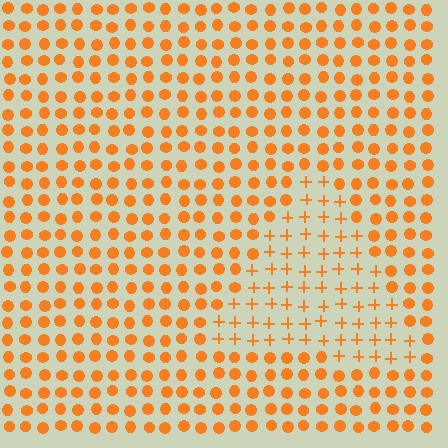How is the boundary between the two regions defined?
The boundary is defined by a change in element shape: plus signs inside vs. circles outside. All elements share the same color and spacing.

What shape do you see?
I see a triangle.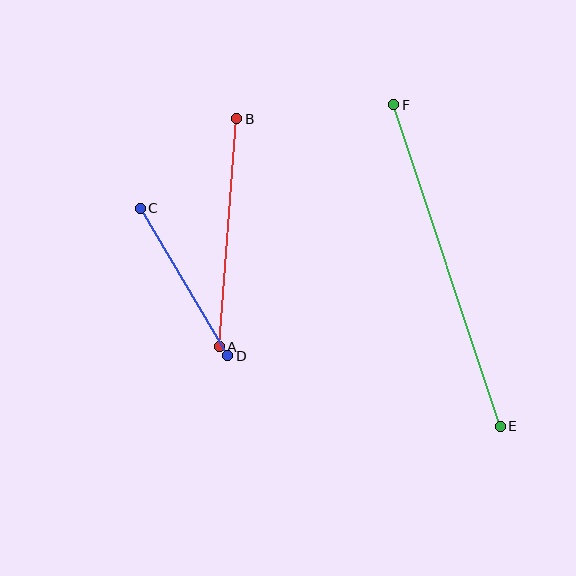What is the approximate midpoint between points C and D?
The midpoint is at approximately (184, 282) pixels.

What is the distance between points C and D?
The distance is approximately 172 pixels.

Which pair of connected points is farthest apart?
Points E and F are farthest apart.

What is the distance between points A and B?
The distance is approximately 228 pixels.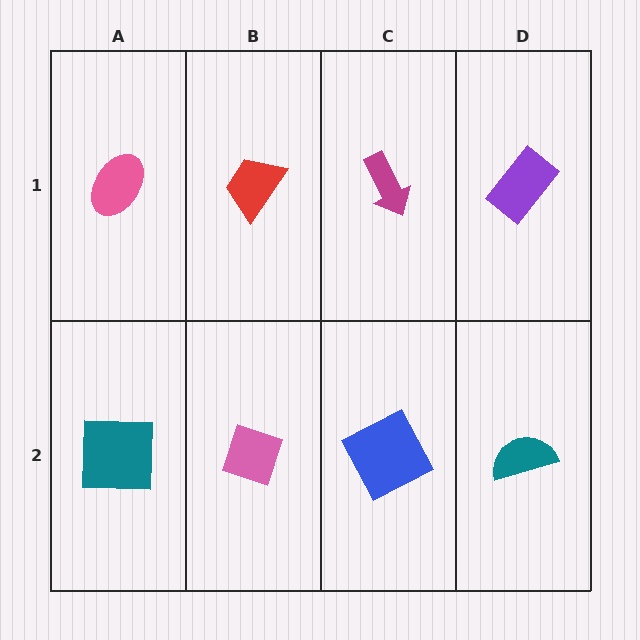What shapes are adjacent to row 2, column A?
A pink ellipse (row 1, column A), a pink diamond (row 2, column B).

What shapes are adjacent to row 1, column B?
A pink diamond (row 2, column B), a pink ellipse (row 1, column A), a magenta arrow (row 1, column C).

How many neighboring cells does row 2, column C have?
3.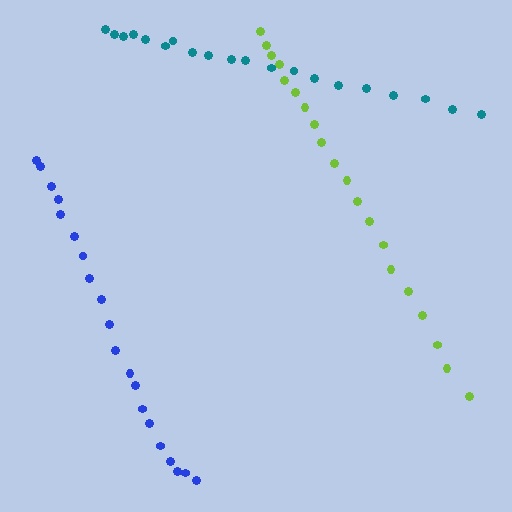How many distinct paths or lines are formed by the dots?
There are 3 distinct paths.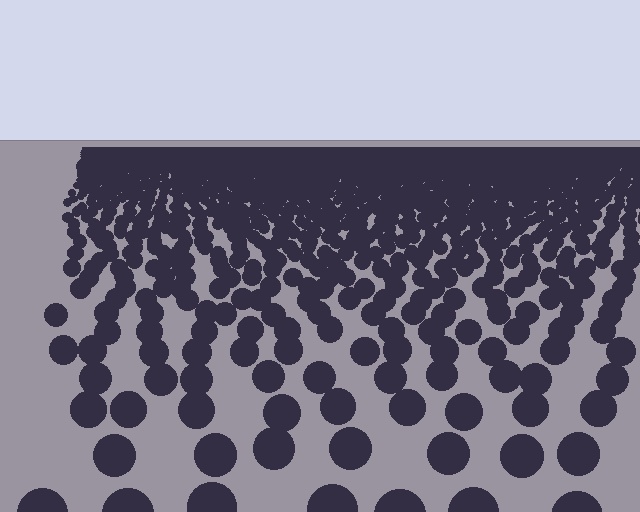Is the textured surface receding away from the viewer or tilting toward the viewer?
The surface is receding away from the viewer. Texture elements get smaller and denser toward the top.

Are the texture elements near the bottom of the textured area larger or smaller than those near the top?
Larger. Near the bottom, elements are closer to the viewer and appear at a bigger on-screen size.